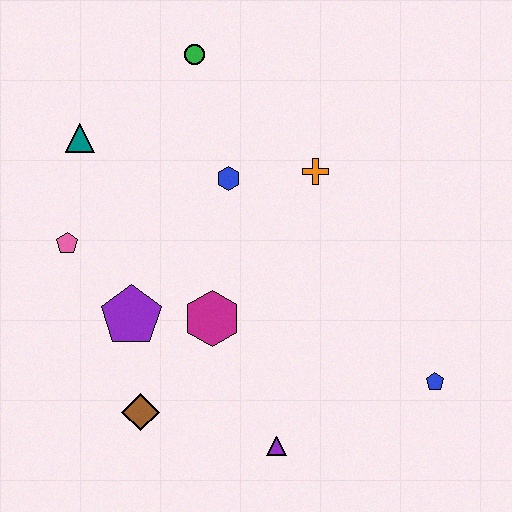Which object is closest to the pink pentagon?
The purple pentagon is closest to the pink pentagon.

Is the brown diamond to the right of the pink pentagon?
Yes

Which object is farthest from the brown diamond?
The green circle is farthest from the brown diamond.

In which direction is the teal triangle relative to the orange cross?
The teal triangle is to the left of the orange cross.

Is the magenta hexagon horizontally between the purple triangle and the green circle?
Yes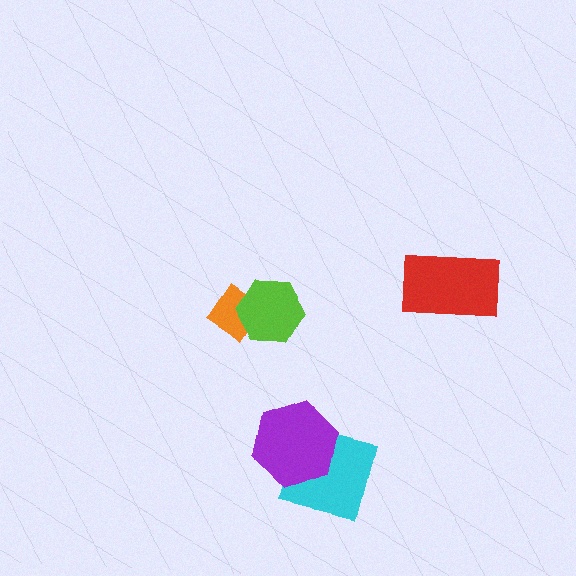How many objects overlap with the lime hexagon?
1 object overlaps with the lime hexagon.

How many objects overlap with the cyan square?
1 object overlaps with the cyan square.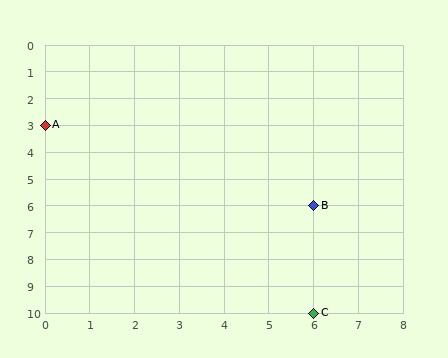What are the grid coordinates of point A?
Point A is at grid coordinates (0, 3).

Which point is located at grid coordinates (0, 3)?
Point A is at (0, 3).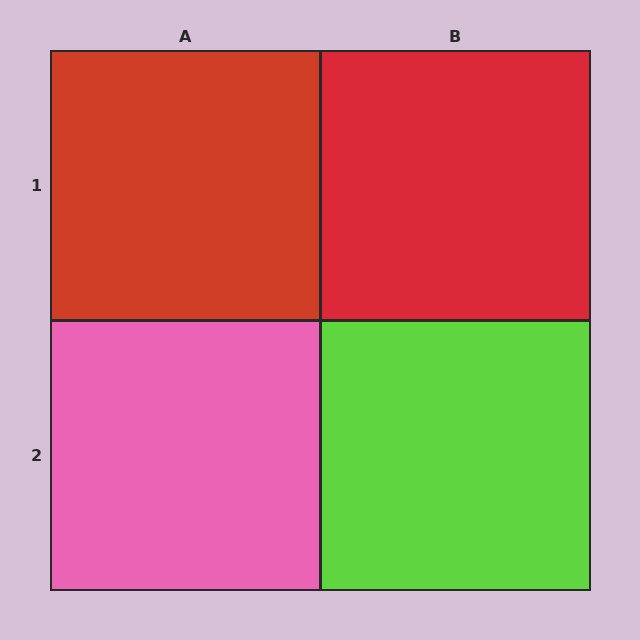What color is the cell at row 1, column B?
Red.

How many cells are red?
2 cells are red.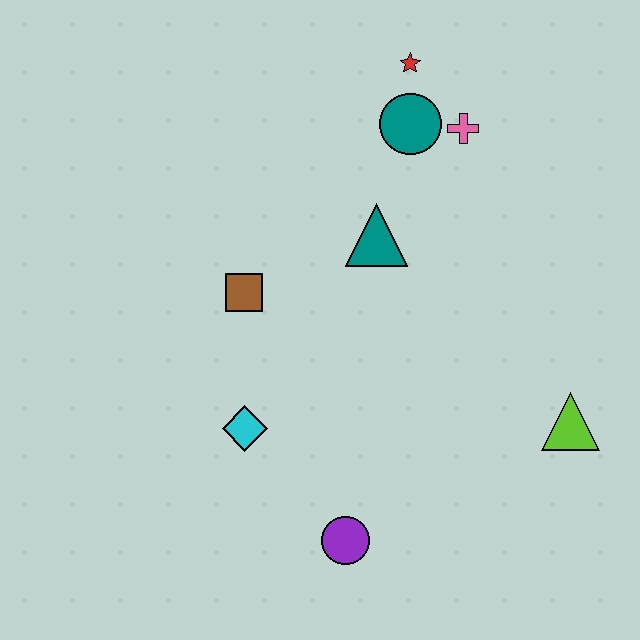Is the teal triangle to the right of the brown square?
Yes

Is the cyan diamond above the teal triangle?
No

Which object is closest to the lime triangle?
The purple circle is closest to the lime triangle.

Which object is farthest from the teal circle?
The purple circle is farthest from the teal circle.